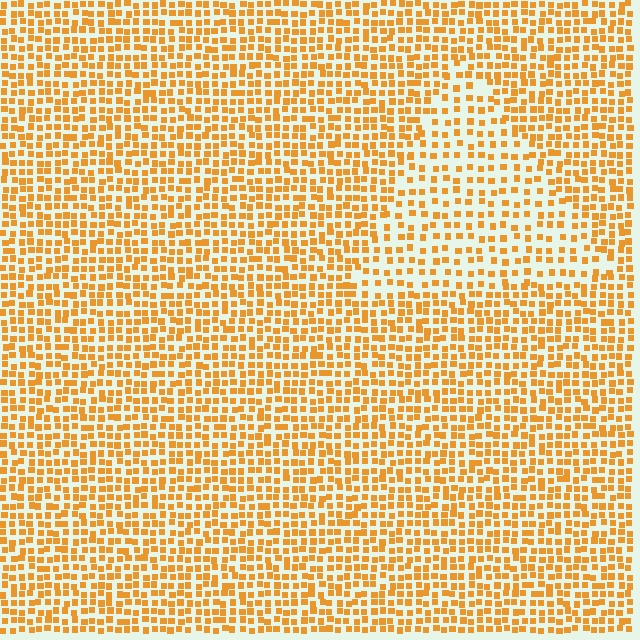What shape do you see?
I see a triangle.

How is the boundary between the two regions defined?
The boundary is defined by a change in element density (approximately 1.7x ratio). All elements are the same color, size, and shape.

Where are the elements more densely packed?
The elements are more densely packed outside the triangle boundary.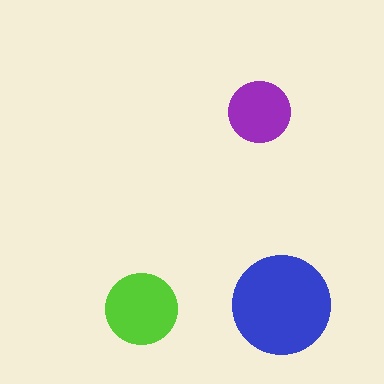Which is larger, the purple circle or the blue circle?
The blue one.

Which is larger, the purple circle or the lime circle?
The lime one.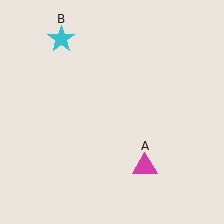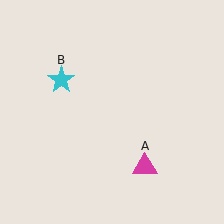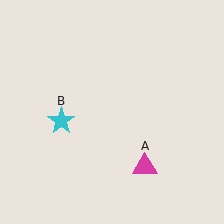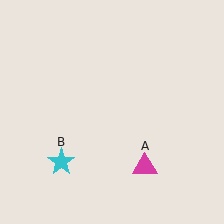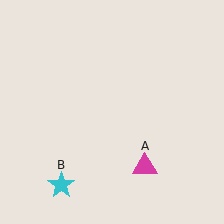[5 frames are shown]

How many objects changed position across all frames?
1 object changed position: cyan star (object B).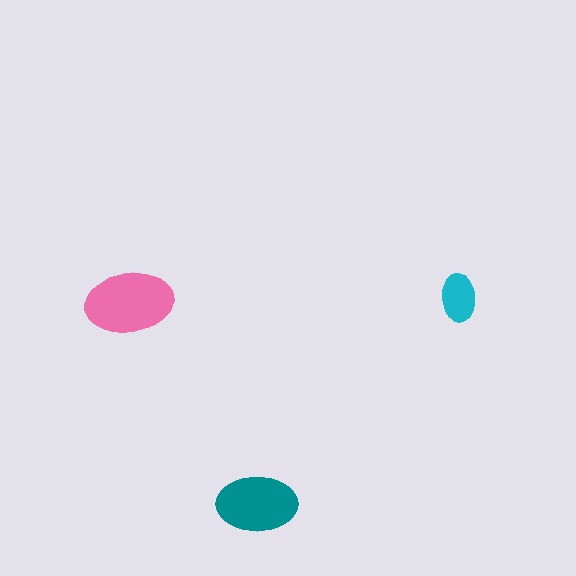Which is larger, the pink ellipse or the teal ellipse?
The pink one.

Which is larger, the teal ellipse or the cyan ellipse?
The teal one.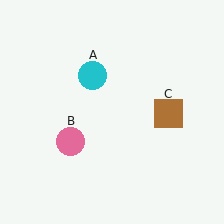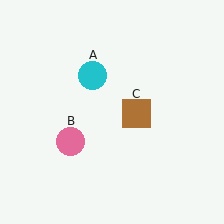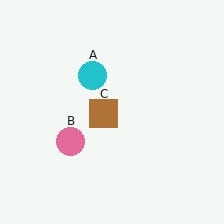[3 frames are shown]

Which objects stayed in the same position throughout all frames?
Cyan circle (object A) and pink circle (object B) remained stationary.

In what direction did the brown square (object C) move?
The brown square (object C) moved left.